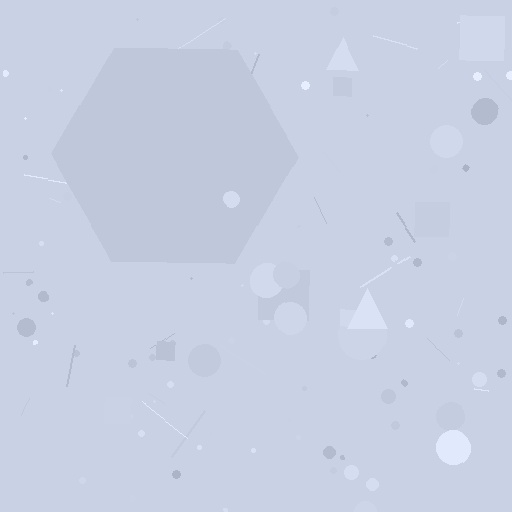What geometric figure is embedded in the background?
A hexagon is embedded in the background.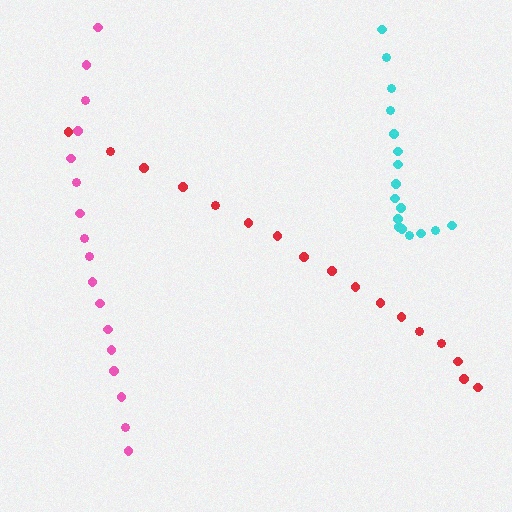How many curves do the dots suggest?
There are 3 distinct paths.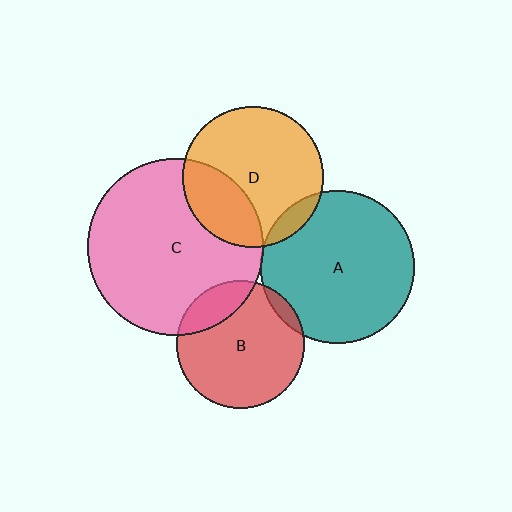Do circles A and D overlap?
Yes.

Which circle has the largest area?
Circle C (pink).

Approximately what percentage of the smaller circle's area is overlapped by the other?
Approximately 10%.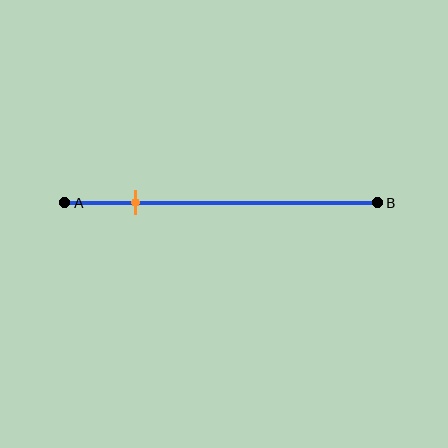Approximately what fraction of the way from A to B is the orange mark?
The orange mark is approximately 20% of the way from A to B.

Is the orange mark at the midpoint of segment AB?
No, the mark is at about 20% from A, not at the 50% midpoint.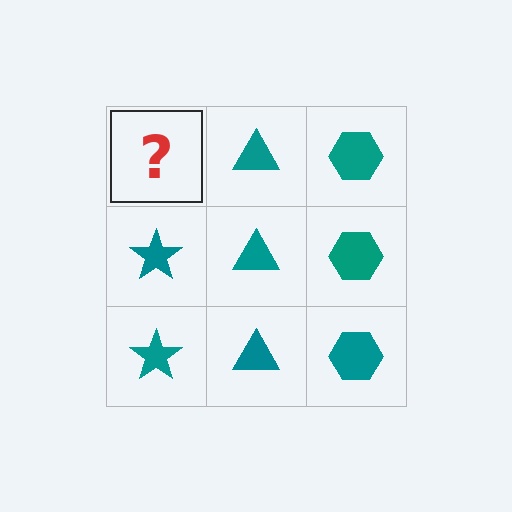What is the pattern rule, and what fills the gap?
The rule is that each column has a consistent shape. The gap should be filled with a teal star.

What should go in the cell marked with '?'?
The missing cell should contain a teal star.